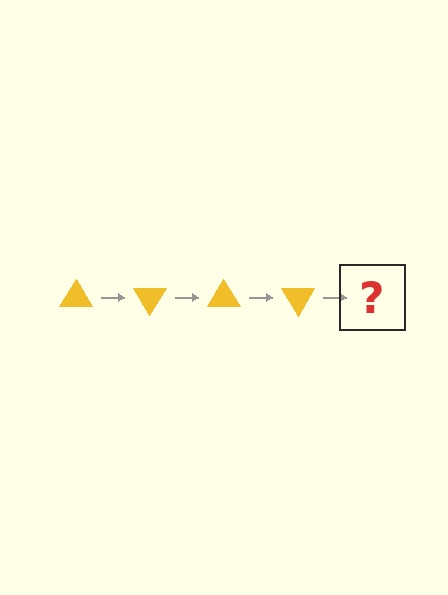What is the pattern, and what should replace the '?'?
The pattern is that the triangle rotates 60 degrees each step. The '?' should be a yellow triangle rotated 240 degrees.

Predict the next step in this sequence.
The next step is a yellow triangle rotated 240 degrees.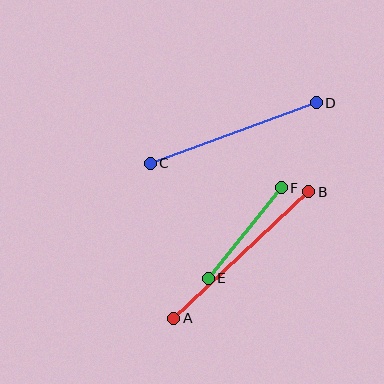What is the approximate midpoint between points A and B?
The midpoint is at approximately (241, 255) pixels.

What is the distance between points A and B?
The distance is approximately 185 pixels.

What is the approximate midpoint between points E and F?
The midpoint is at approximately (245, 233) pixels.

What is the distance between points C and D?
The distance is approximately 177 pixels.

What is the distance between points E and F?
The distance is approximately 116 pixels.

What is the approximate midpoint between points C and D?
The midpoint is at approximately (233, 133) pixels.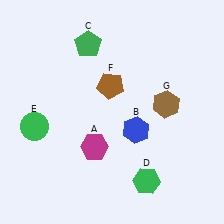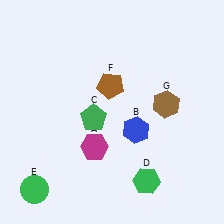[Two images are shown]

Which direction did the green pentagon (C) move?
The green pentagon (C) moved down.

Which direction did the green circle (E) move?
The green circle (E) moved down.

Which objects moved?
The objects that moved are: the green pentagon (C), the green circle (E).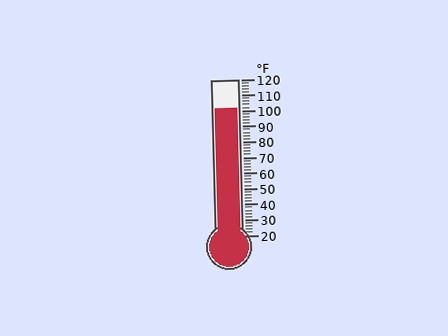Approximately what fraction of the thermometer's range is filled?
The thermometer is filled to approximately 80% of its range.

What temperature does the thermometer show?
The thermometer shows approximately 102°F.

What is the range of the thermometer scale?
The thermometer scale ranges from 20°F to 120°F.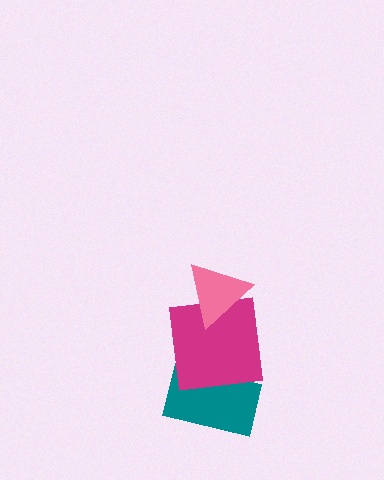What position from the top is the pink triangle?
The pink triangle is 1st from the top.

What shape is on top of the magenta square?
The pink triangle is on top of the magenta square.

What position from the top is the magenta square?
The magenta square is 2nd from the top.